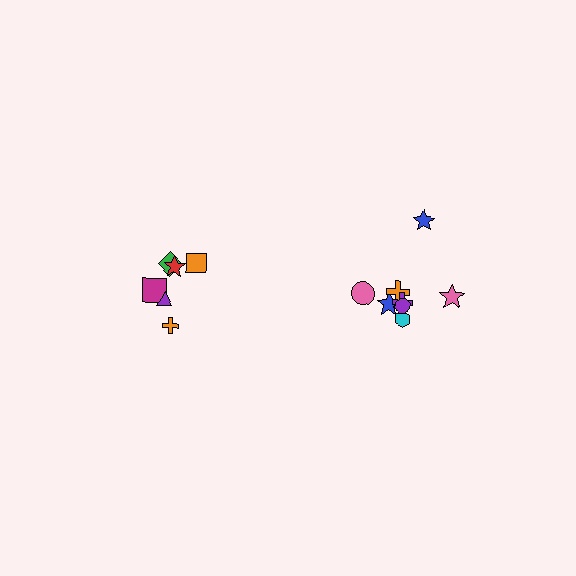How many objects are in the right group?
There are 8 objects.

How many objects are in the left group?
There are 6 objects.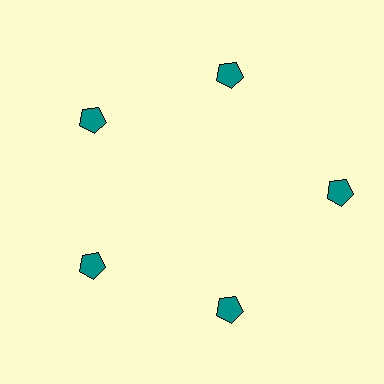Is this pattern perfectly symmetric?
No. The 5 teal pentagons are arranged in a ring, but one element near the 3 o'clock position is pushed outward from the center, breaking the 5-fold rotational symmetry.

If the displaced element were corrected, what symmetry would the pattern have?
It would have 5-fold rotational symmetry — the pattern would map onto itself every 72 degrees.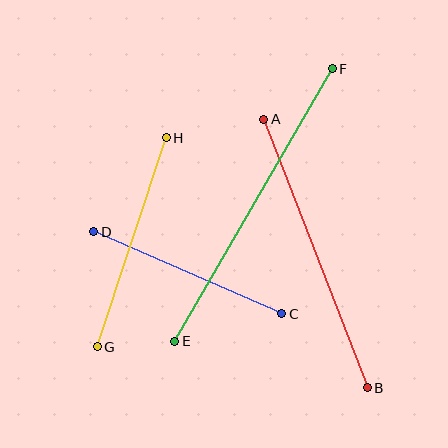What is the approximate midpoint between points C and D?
The midpoint is at approximately (188, 273) pixels.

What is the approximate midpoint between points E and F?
The midpoint is at approximately (254, 205) pixels.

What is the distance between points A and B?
The distance is approximately 288 pixels.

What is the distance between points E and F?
The distance is approximately 315 pixels.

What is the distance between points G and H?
The distance is approximately 220 pixels.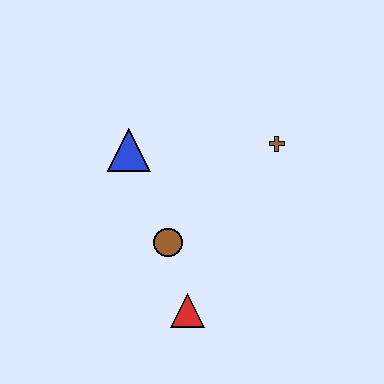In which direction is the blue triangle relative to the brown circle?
The blue triangle is above the brown circle.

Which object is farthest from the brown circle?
The brown cross is farthest from the brown circle.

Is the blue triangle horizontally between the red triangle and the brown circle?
No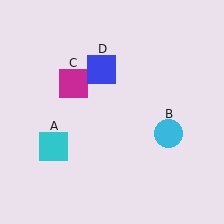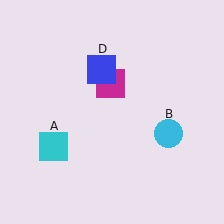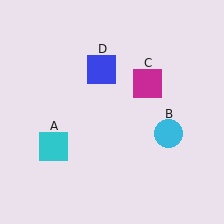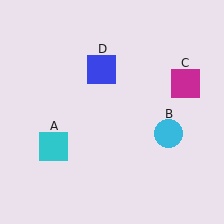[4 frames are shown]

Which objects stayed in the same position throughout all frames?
Cyan square (object A) and cyan circle (object B) and blue square (object D) remained stationary.